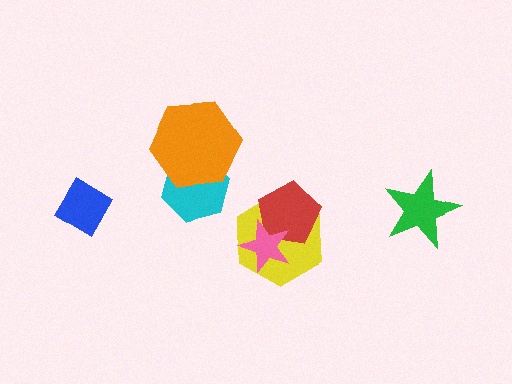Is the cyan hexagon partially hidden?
Yes, it is partially covered by another shape.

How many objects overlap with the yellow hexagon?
2 objects overlap with the yellow hexagon.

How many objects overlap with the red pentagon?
2 objects overlap with the red pentagon.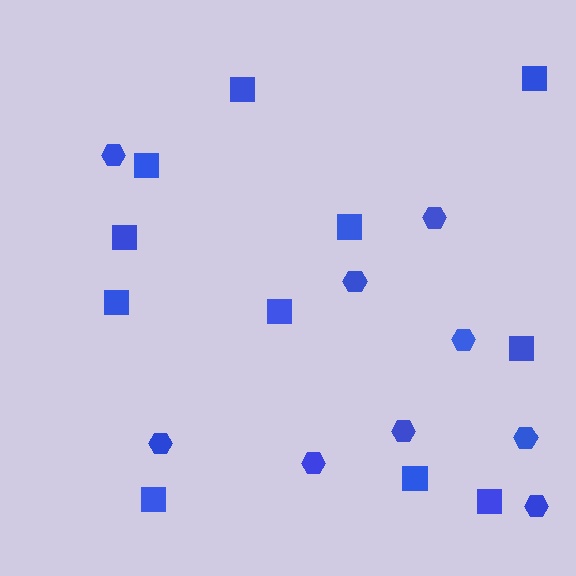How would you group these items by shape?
There are 2 groups: one group of hexagons (9) and one group of squares (11).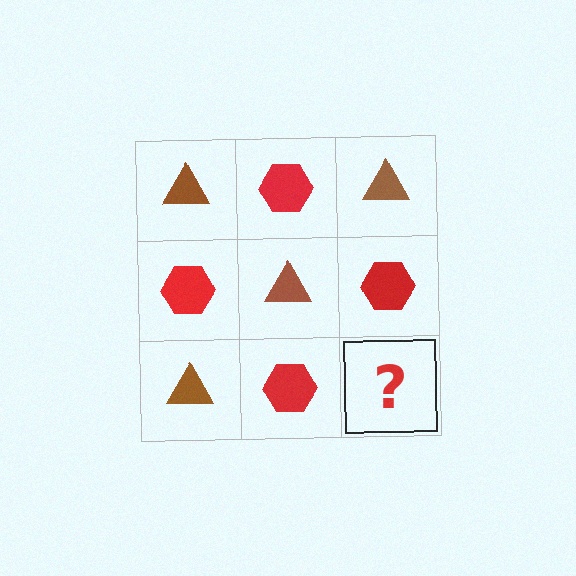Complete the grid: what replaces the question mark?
The question mark should be replaced with a brown triangle.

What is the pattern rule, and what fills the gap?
The rule is that it alternates brown triangle and red hexagon in a checkerboard pattern. The gap should be filled with a brown triangle.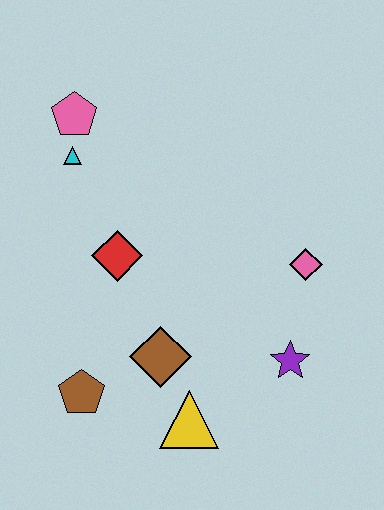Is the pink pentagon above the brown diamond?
Yes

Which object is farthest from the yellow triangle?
The pink pentagon is farthest from the yellow triangle.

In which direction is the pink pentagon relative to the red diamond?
The pink pentagon is above the red diamond.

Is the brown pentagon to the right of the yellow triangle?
No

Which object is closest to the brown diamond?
The yellow triangle is closest to the brown diamond.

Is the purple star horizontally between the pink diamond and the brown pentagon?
Yes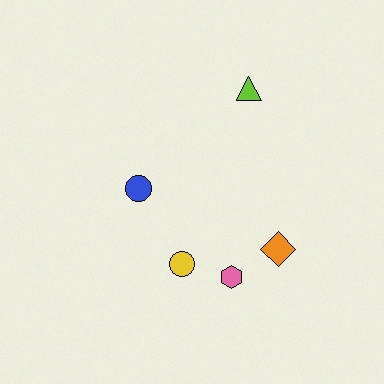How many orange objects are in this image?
There is 1 orange object.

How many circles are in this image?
There are 2 circles.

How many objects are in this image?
There are 5 objects.